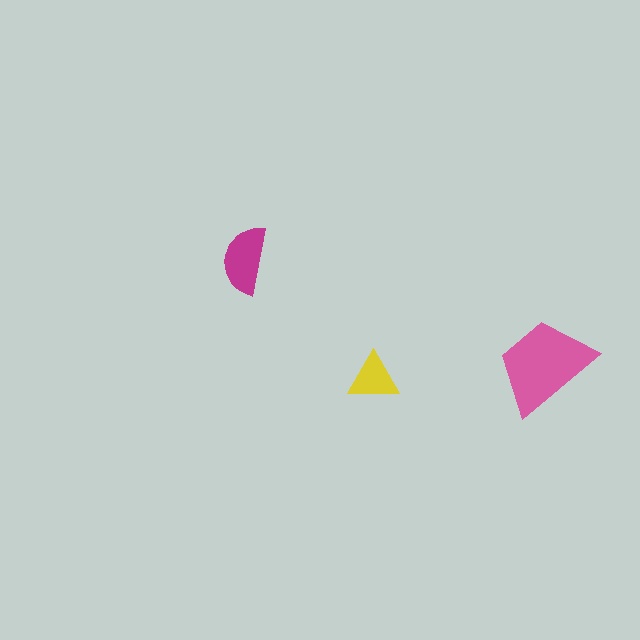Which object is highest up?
The magenta semicircle is topmost.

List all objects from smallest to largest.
The yellow triangle, the magenta semicircle, the pink trapezoid.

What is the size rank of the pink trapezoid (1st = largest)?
1st.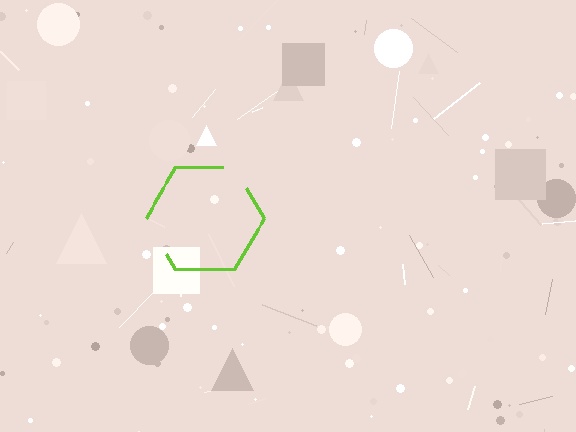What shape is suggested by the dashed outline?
The dashed outline suggests a hexagon.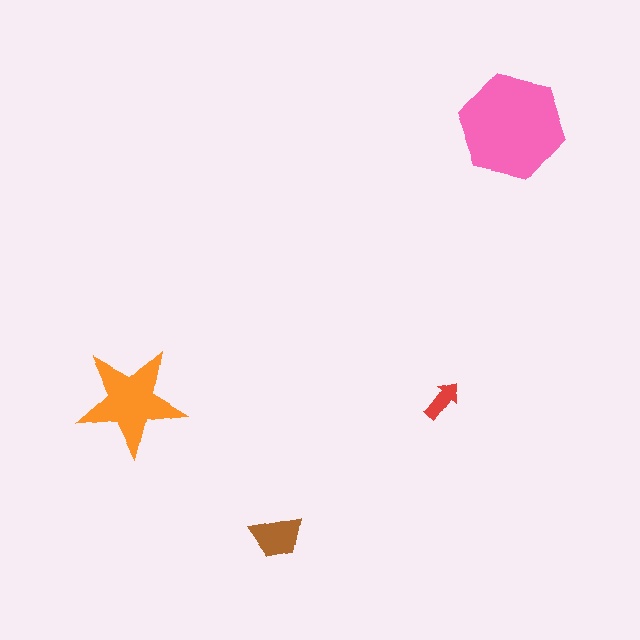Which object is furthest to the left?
The orange star is leftmost.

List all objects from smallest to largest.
The red arrow, the brown trapezoid, the orange star, the pink hexagon.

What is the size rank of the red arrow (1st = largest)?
4th.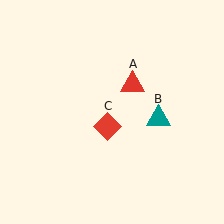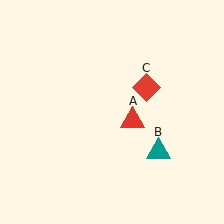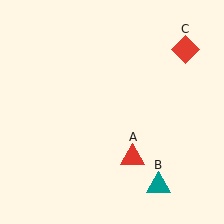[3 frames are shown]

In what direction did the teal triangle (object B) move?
The teal triangle (object B) moved down.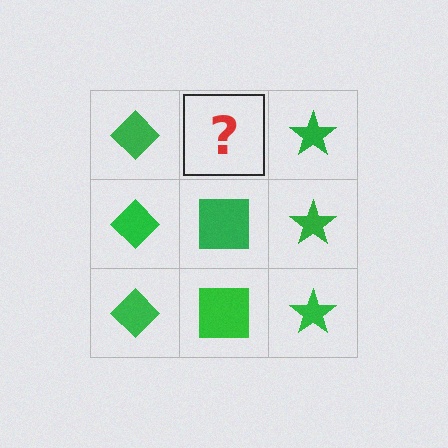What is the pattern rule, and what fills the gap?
The rule is that each column has a consistent shape. The gap should be filled with a green square.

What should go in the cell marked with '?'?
The missing cell should contain a green square.